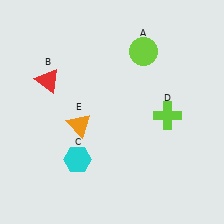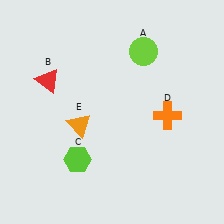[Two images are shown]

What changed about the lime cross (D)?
In Image 1, D is lime. In Image 2, it changed to orange.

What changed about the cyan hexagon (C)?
In Image 1, C is cyan. In Image 2, it changed to lime.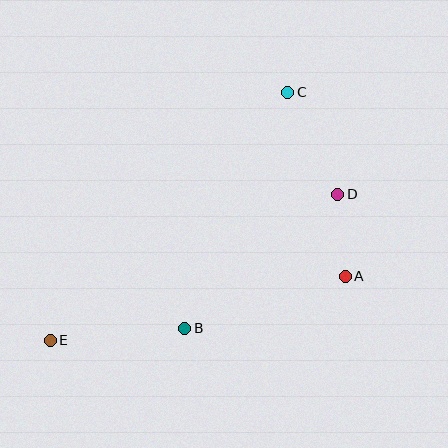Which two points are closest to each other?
Points A and D are closest to each other.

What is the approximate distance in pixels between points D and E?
The distance between D and E is approximately 322 pixels.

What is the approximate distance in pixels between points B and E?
The distance between B and E is approximately 135 pixels.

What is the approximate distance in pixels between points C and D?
The distance between C and D is approximately 114 pixels.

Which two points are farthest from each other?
Points C and E are farthest from each other.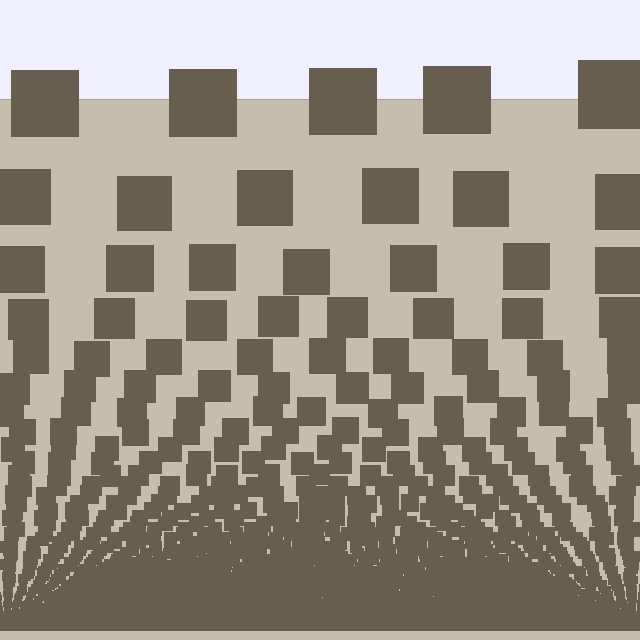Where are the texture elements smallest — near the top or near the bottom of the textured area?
Near the bottom.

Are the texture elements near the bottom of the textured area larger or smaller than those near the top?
Smaller. The gradient is inverted — elements near the bottom are smaller and denser.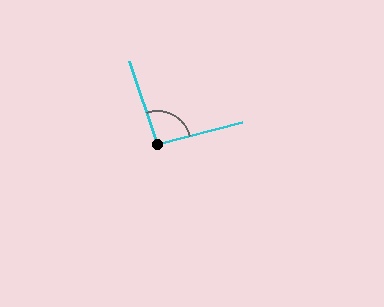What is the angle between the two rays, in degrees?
Approximately 93 degrees.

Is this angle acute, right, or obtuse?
It is approximately a right angle.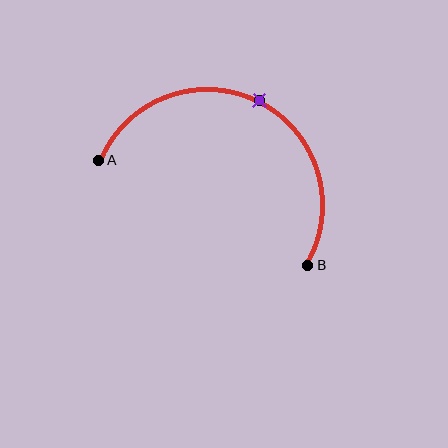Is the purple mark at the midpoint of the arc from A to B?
Yes. The purple mark lies on the arc at equal arc-length from both A and B — it is the arc midpoint.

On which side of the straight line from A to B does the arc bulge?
The arc bulges above the straight line connecting A and B.